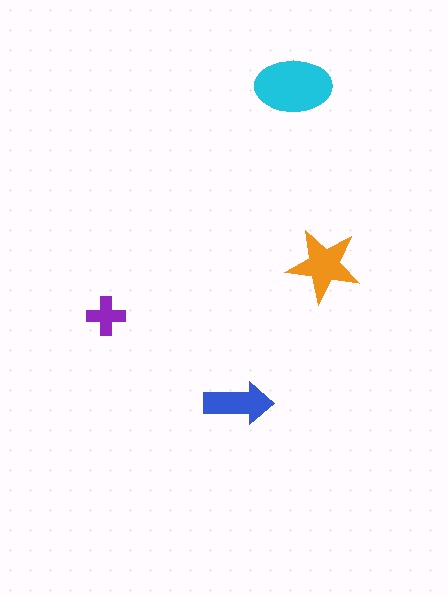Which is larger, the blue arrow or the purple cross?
The blue arrow.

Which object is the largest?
The cyan ellipse.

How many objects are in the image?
There are 4 objects in the image.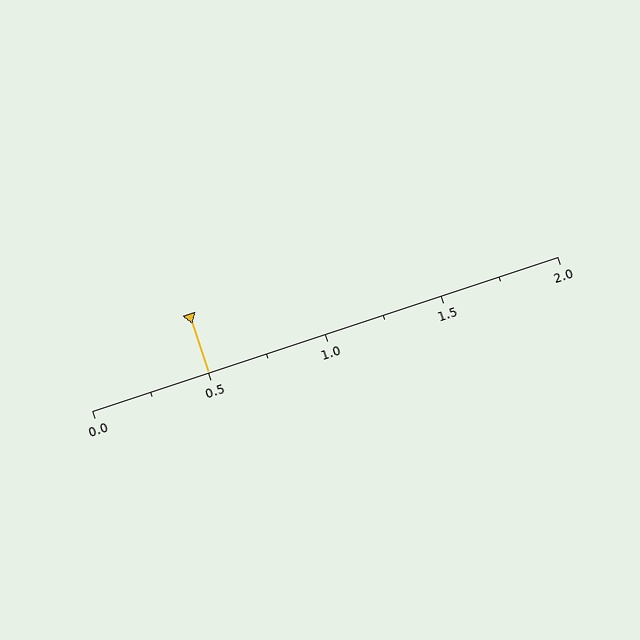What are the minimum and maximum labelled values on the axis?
The axis runs from 0.0 to 2.0.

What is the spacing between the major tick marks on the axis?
The major ticks are spaced 0.5 apart.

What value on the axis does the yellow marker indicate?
The marker indicates approximately 0.5.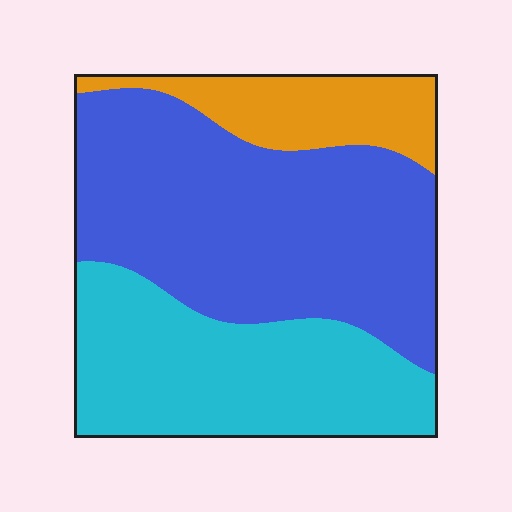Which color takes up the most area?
Blue, at roughly 50%.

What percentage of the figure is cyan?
Cyan takes up about one third (1/3) of the figure.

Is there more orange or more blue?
Blue.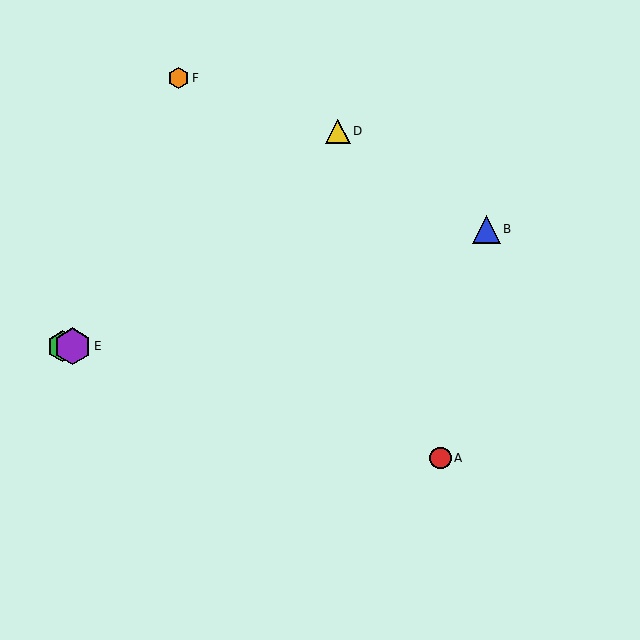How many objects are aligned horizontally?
2 objects (C, E) are aligned horizontally.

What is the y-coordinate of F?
Object F is at y≈78.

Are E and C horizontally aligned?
Yes, both are at y≈346.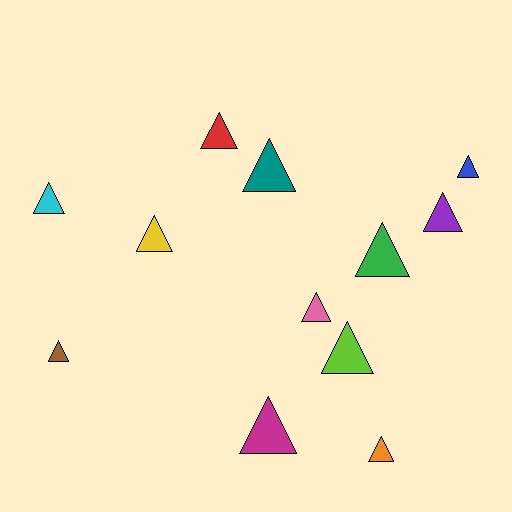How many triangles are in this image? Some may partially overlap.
There are 12 triangles.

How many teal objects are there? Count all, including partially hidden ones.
There is 1 teal object.